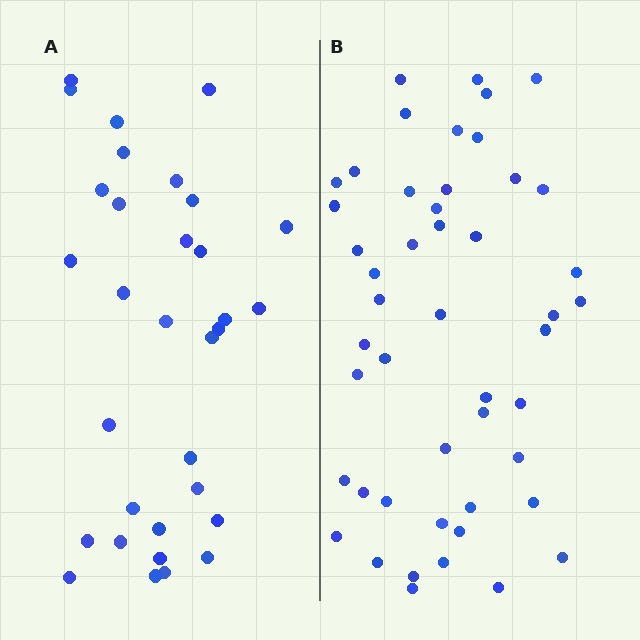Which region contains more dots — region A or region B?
Region B (the right region) has more dots.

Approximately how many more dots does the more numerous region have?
Region B has approximately 15 more dots than region A.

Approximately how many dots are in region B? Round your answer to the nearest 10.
About 50 dots. (The exact count is 48, which rounds to 50.)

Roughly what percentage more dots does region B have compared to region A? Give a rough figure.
About 50% more.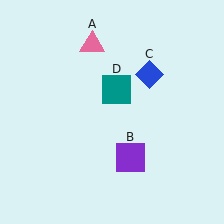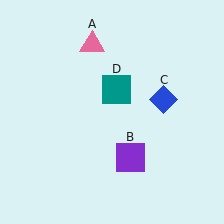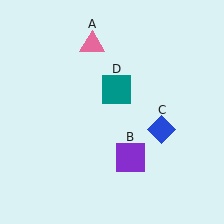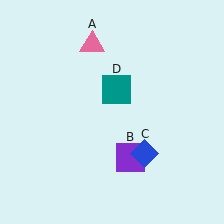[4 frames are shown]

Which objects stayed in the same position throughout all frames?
Pink triangle (object A) and purple square (object B) and teal square (object D) remained stationary.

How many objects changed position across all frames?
1 object changed position: blue diamond (object C).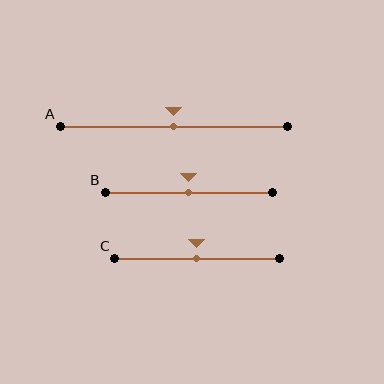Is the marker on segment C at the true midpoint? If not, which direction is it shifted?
Yes, the marker on segment C is at the true midpoint.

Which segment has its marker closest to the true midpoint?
Segment A has its marker closest to the true midpoint.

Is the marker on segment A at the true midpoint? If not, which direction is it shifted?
Yes, the marker on segment A is at the true midpoint.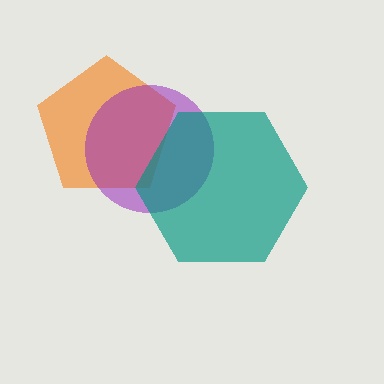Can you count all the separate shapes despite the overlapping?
Yes, there are 3 separate shapes.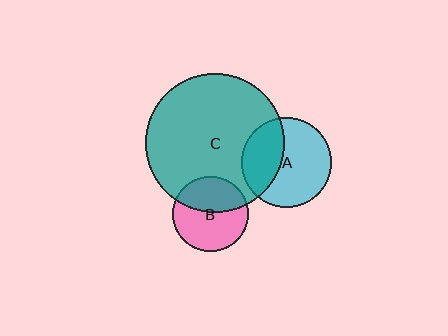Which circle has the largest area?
Circle C (teal).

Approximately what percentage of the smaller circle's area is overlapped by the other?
Approximately 35%.